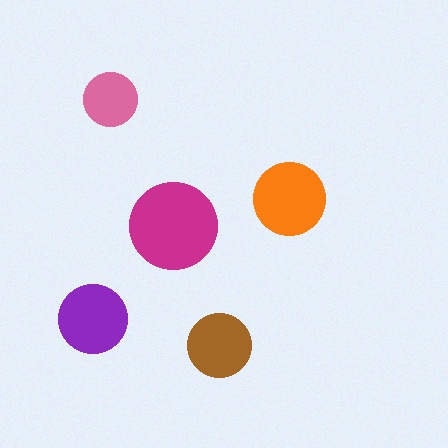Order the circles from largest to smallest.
the magenta one, the orange one, the purple one, the brown one, the pink one.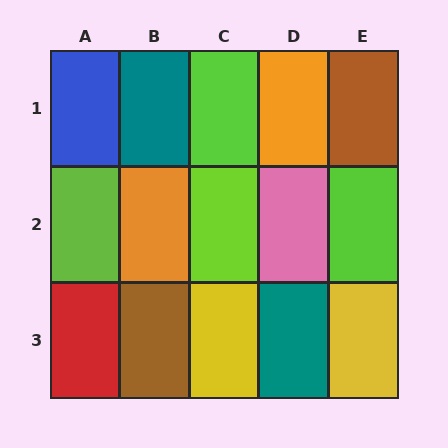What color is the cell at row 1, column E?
Brown.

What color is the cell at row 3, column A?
Red.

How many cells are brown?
2 cells are brown.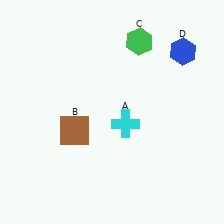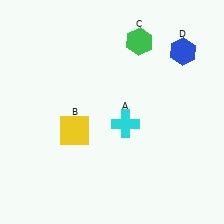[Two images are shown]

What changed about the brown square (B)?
In Image 1, B is brown. In Image 2, it changed to yellow.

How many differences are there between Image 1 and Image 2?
There is 1 difference between the two images.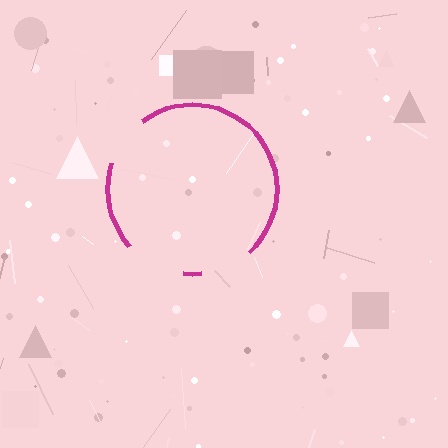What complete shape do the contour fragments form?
The contour fragments form a circle.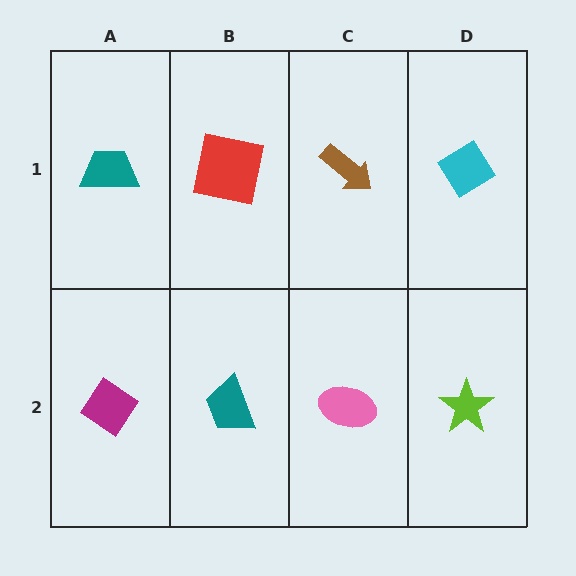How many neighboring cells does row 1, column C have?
3.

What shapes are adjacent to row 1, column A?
A magenta diamond (row 2, column A), a red square (row 1, column B).